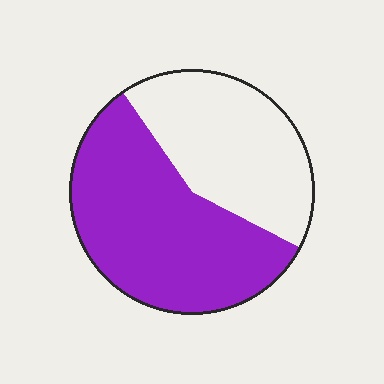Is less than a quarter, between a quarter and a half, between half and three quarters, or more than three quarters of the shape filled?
Between half and three quarters.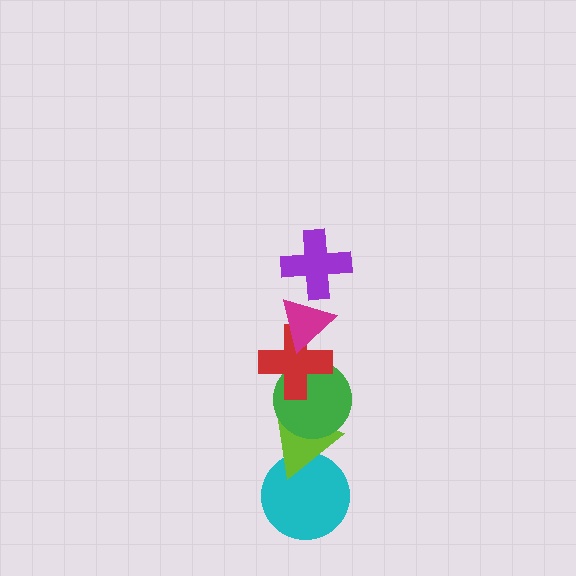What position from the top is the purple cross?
The purple cross is 1st from the top.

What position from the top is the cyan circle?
The cyan circle is 6th from the top.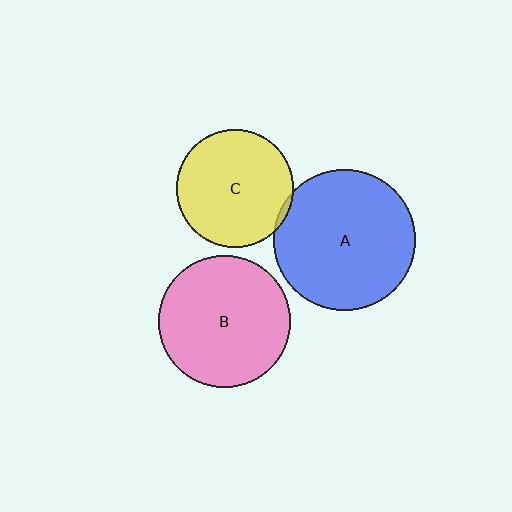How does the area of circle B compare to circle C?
Approximately 1.3 times.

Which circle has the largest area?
Circle A (blue).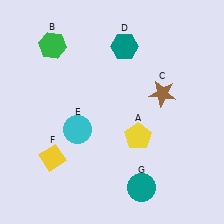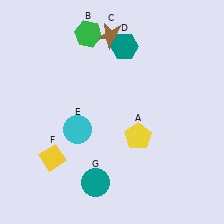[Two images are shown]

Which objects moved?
The objects that moved are: the green hexagon (B), the brown star (C), the teal circle (G).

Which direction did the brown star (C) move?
The brown star (C) moved up.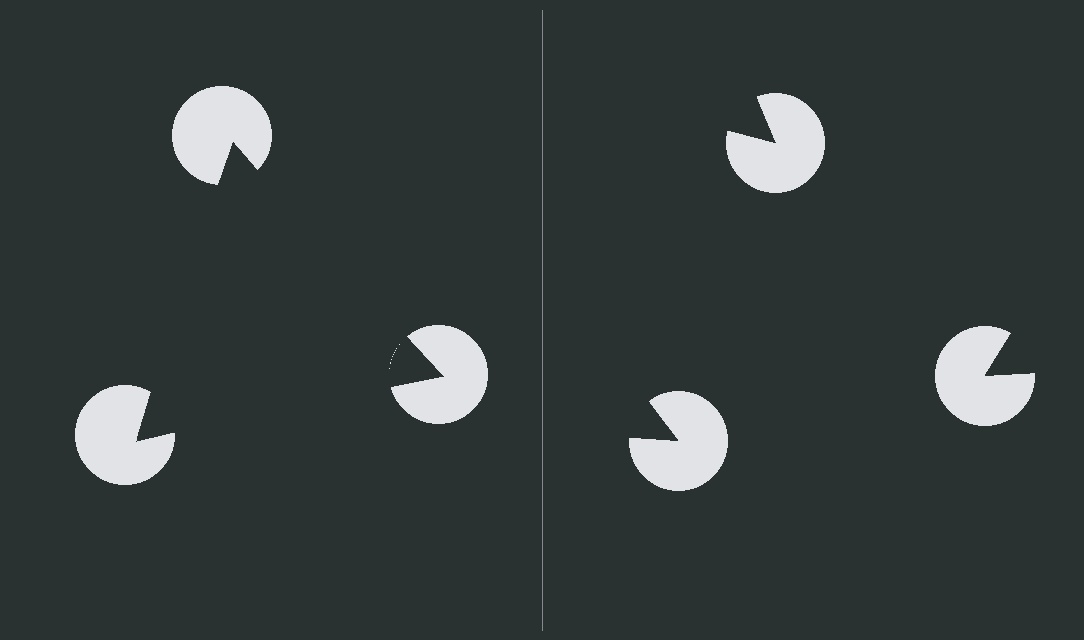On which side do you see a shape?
An illusory triangle appears on the left side. On the right side the wedge cuts are rotated, so no coherent shape forms.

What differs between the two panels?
The pac-man discs are positioned identically on both sides; only the wedge orientations differ. On the left they align to a triangle; on the right they are misaligned.